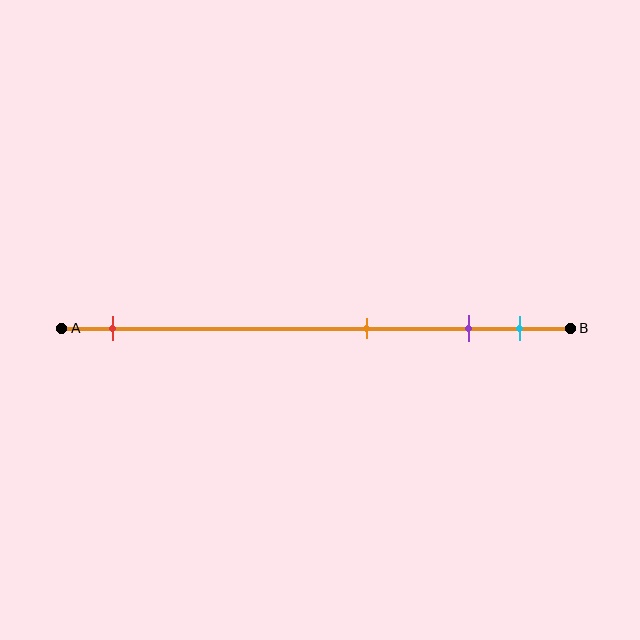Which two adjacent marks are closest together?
The purple and cyan marks are the closest adjacent pair.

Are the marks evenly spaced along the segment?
No, the marks are not evenly spaced.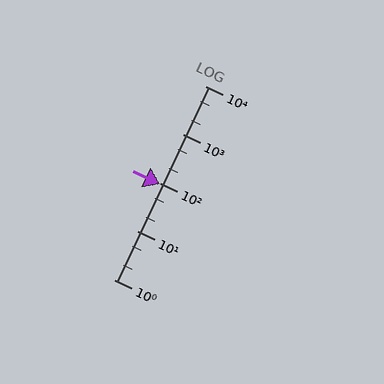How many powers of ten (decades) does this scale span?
The scale spans 4 decades, from 1 to 10000.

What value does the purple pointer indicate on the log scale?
The pointer indicates approximately 93.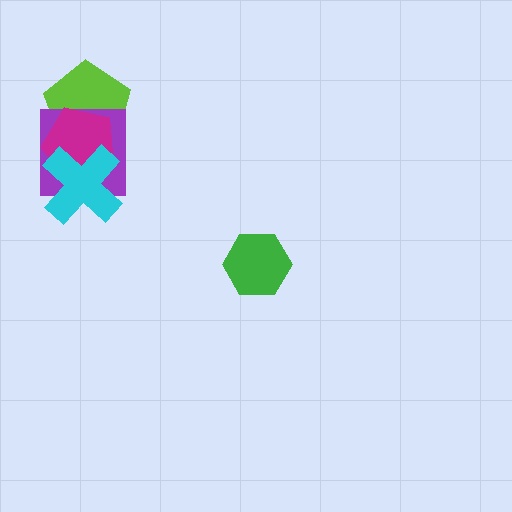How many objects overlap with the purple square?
3 objects overlap with the purple square.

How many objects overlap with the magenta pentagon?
3 objects overlap with the magenta pentagon.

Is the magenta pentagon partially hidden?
Yes, it is partially covered by another shape.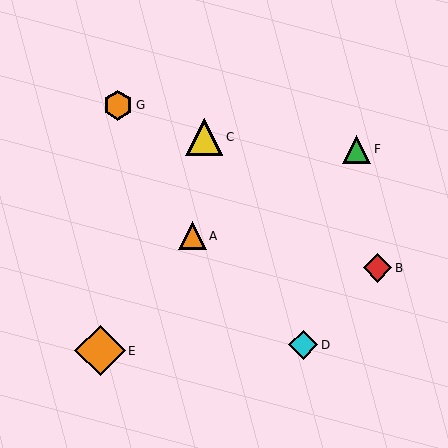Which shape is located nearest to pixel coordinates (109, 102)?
The orange hexagon (labeled G) at (118, 105) is nearest to that location.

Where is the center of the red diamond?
The center of the red diamond is at (377, 268).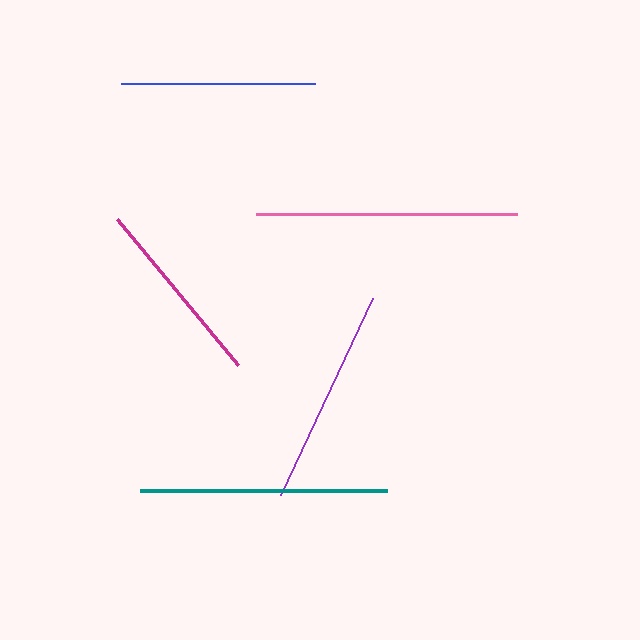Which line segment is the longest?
The pink line is the longest at approximately 261 pixels.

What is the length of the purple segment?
The purple segment is approximately 218 pixels long.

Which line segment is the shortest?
The magenta line is the shortest at approximately 189 pixels.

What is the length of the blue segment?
The blue segment is approximately 194 pixels long.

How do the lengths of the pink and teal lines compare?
The pink and teal lines are approximately the same length.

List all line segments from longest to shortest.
From longest to shortest: pink, teal, purple, blue, magenta.